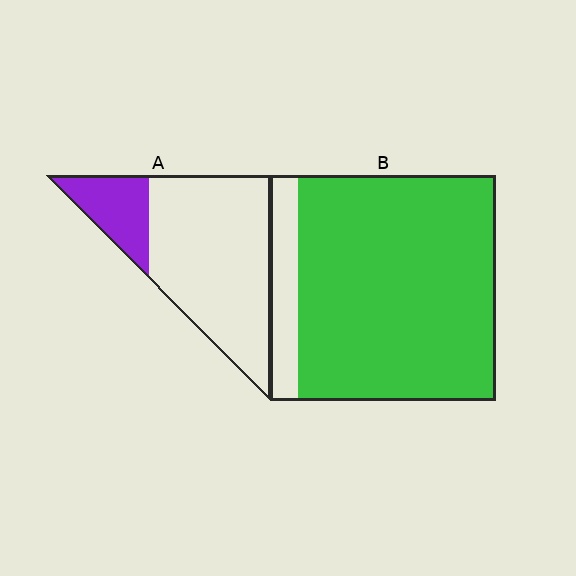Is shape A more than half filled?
No.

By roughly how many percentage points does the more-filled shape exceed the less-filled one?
By roughly 65 percentage points (B over A).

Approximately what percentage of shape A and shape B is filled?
A is approximately 20% and B is approximately 90%.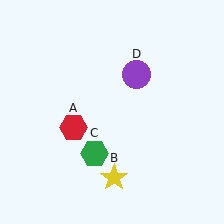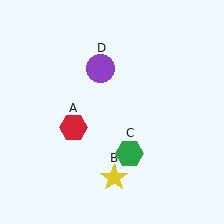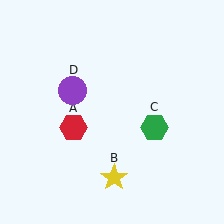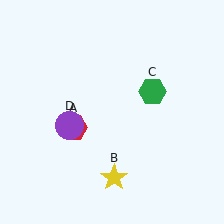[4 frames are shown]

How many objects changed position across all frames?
2 objects changed position: green hexagon (object C), purple circle (object D).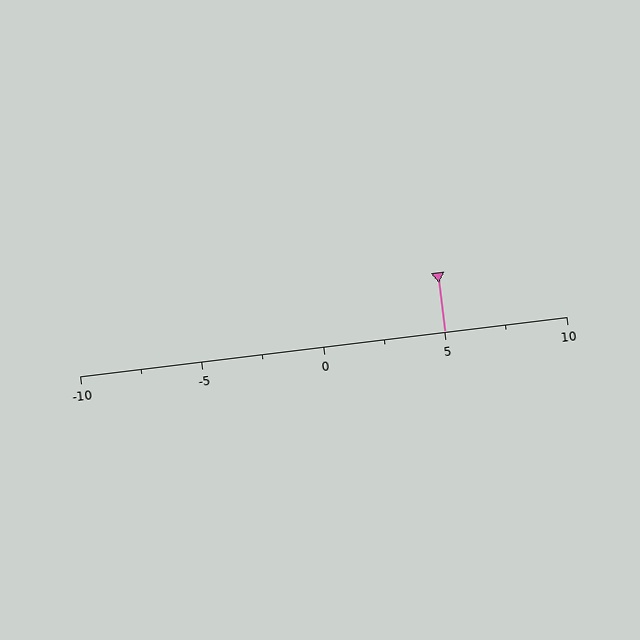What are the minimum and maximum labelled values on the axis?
The axis runs from -10 to 10.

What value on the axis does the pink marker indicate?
The marker indicates approximately 5.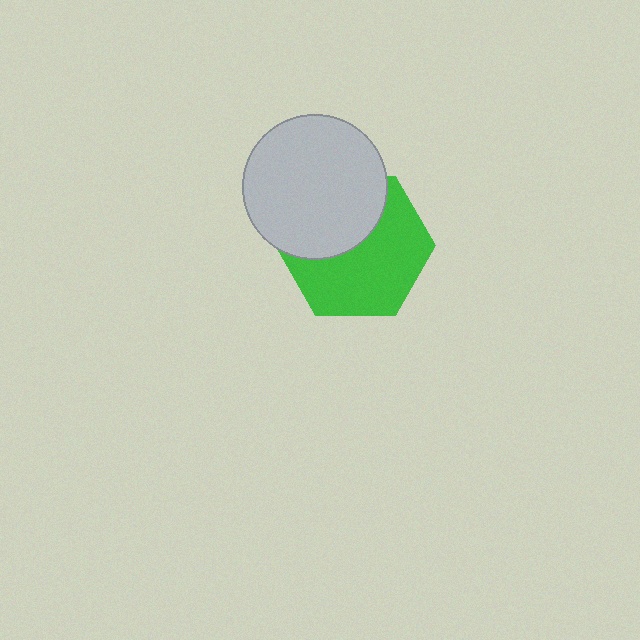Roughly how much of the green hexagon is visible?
About half of it is visible (roughly 60%).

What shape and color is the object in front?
The object in front is a light gray circle.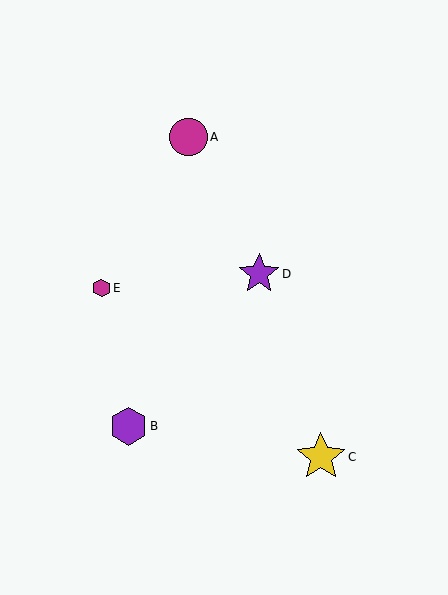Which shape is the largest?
The yellow star (labeled C) is the largest.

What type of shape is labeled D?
Shape D is a purple star.